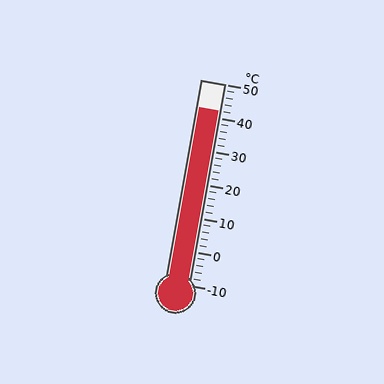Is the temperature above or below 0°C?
The temperature is above 0°C.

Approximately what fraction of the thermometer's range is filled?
The thermometer is filled to approximately 85% of its range.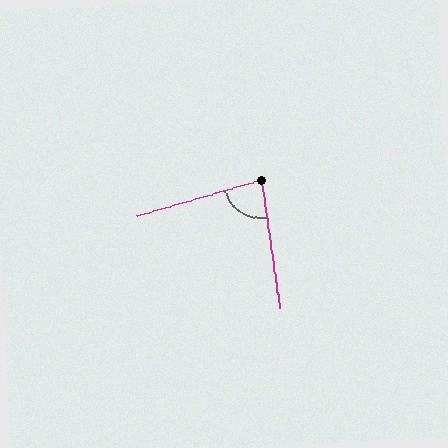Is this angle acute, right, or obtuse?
It is acute.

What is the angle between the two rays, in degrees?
Approximately 82 degrees.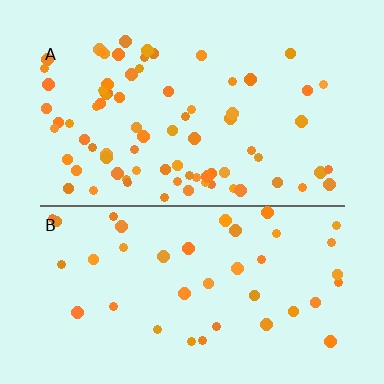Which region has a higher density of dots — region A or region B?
A (the top).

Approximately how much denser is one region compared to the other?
Approximately 1.9× — region A over region B.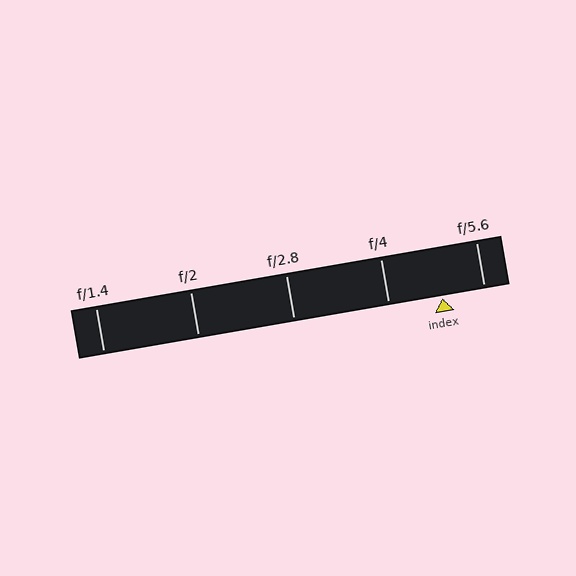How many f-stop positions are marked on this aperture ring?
There are 5 f-stop positions marked.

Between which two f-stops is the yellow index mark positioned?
The index mark is between f/4 and f/5.6.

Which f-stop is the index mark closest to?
The index mark is closest to f/5.6.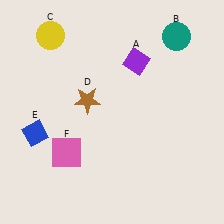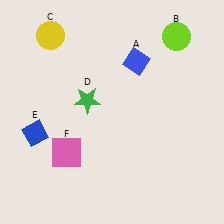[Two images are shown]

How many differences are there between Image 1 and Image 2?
There are 3 differences between the two images.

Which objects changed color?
A changed from purple to blue. B changed from teal to lime. D changed from brown to green.